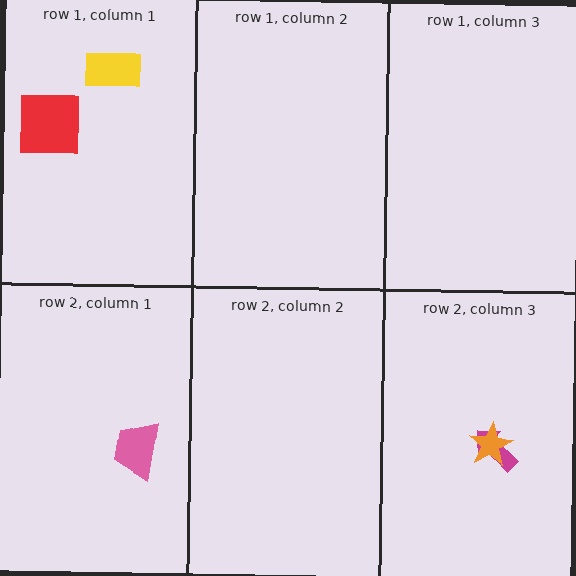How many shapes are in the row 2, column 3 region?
2.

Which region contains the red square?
The row 1, column 1 region.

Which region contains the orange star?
The row 2, column 3 region.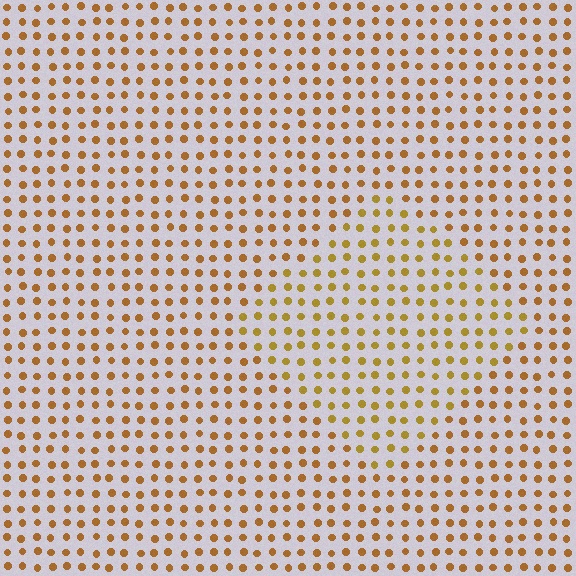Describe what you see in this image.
The image is filled with small brown elements in a uniform arrangement. A diamond-shaped region is visible where the elements are tinted to a slightly different hue, forming a subtle color boundary.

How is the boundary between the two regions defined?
The boundary is defined purely by a slight shift in hue (about 17 degrees). Spacing, size, and orientation are identical on both sides.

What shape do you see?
I see a diamond.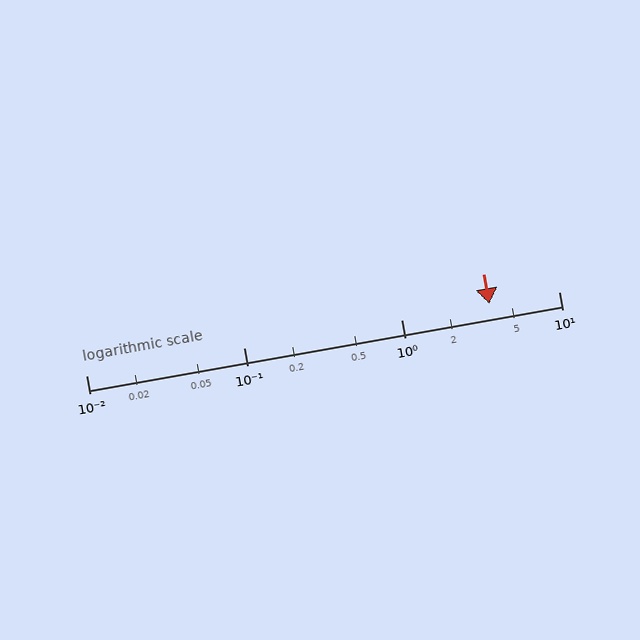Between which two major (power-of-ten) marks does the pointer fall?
The pointer is between 1 and 10.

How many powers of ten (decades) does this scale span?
The scale spans 3 decades, from 0.01 to 10.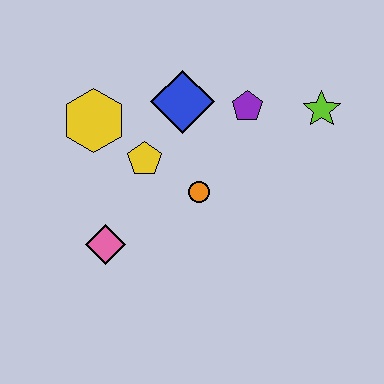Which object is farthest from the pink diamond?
The lime star is farthest from the pink diamond.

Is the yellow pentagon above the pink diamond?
Yes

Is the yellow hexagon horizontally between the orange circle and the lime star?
No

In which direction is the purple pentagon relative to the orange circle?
The purple pentagon is above the orange circle.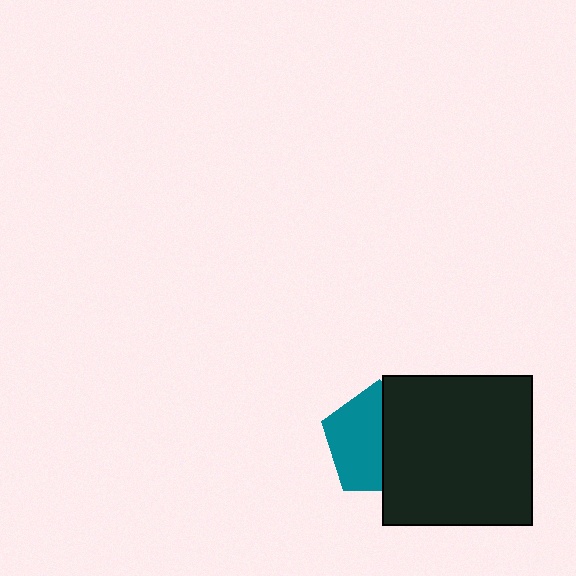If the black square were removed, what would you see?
You would see the complete teal pentagon.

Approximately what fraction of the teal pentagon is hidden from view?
Roughly 48% of the teal pentagon is hidden behind the black square.